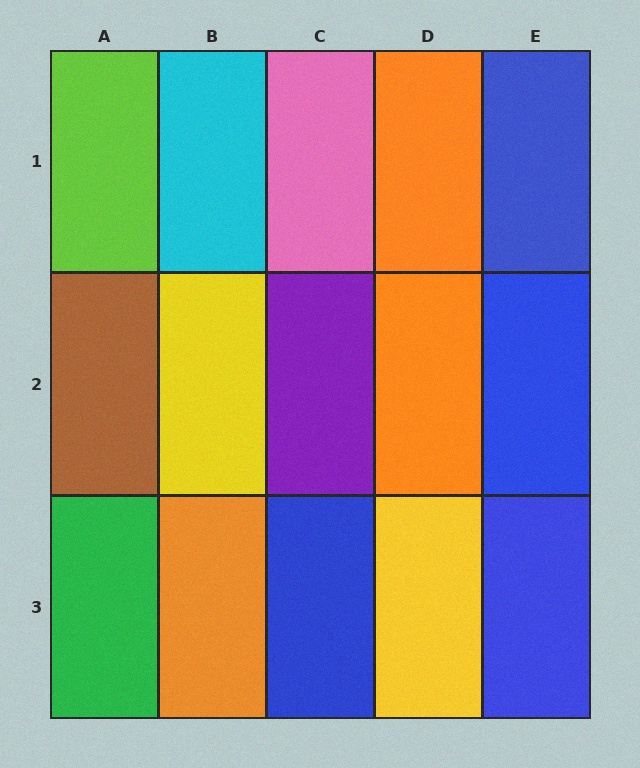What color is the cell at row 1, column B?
Cyan.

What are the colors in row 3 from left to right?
Green, orange, blue, yellow, blue.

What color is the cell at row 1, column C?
Pink.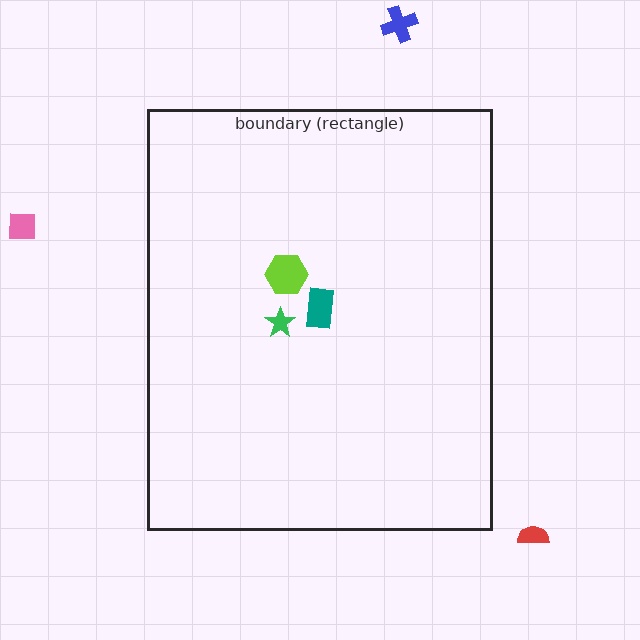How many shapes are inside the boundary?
3 inside, 3 outside.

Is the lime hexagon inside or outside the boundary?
Inside.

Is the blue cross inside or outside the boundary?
Outside.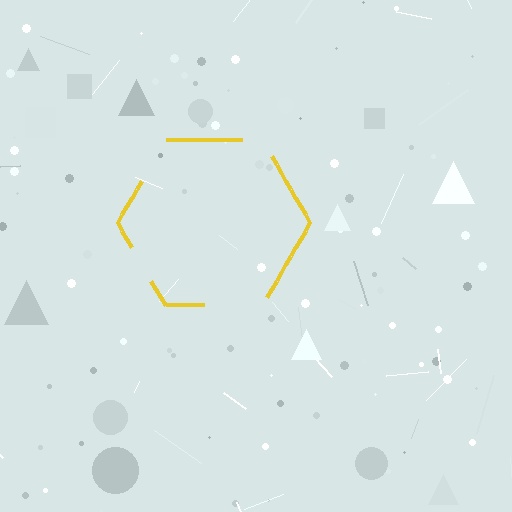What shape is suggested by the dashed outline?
The dashed outline suggests a hexagon.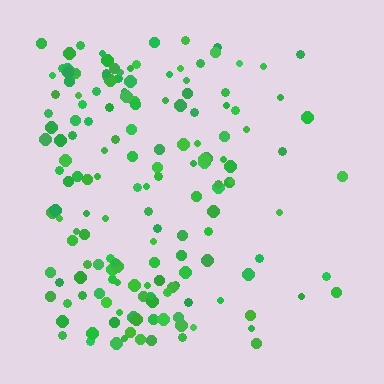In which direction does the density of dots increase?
From right to left, with the left side densest.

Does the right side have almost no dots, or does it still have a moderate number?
Still a moderate number, just noticeably fewer than the left.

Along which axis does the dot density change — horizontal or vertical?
Horizontal.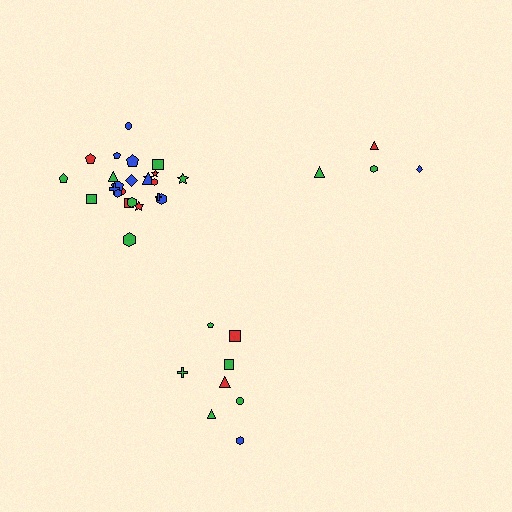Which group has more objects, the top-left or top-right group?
The top-left group.